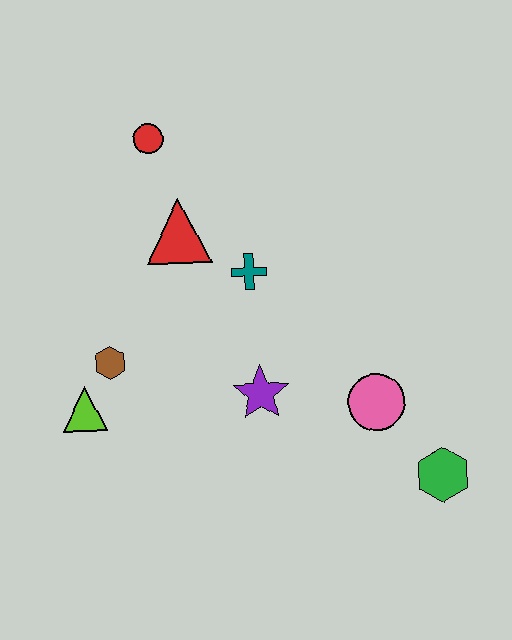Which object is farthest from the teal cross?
The green hexagon is farthest from the teal cross.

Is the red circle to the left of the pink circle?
Yes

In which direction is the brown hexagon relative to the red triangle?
The brown hexagon is below the red triangle.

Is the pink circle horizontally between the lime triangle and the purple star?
No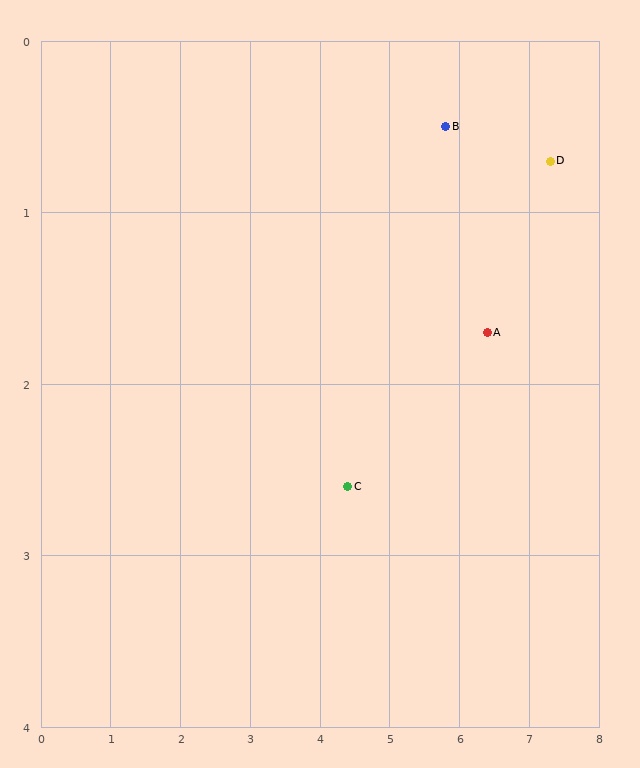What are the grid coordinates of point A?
Point A is at approximately (6.4, 1.7).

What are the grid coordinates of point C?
Point C is at approximately (4.4, 2.6).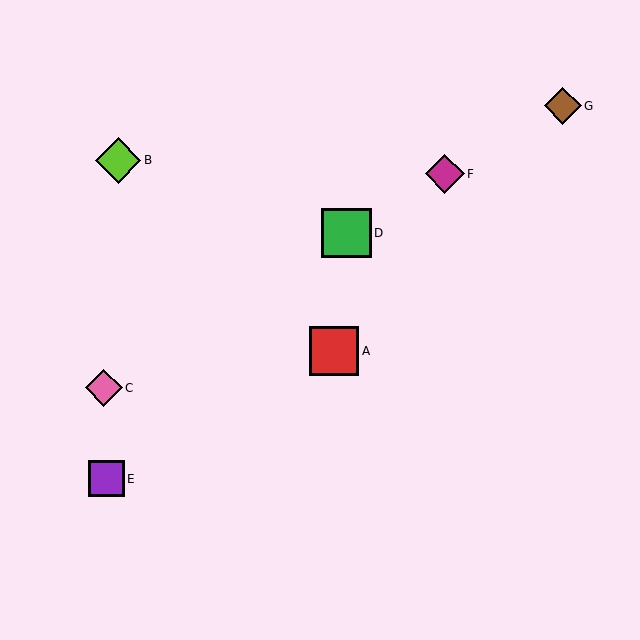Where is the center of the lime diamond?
The center of the lime diamond is at (118, 160).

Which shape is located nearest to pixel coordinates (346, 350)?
The red square (labeled A) at (334, 351) is nearest to that location.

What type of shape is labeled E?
Shape E is a purple square.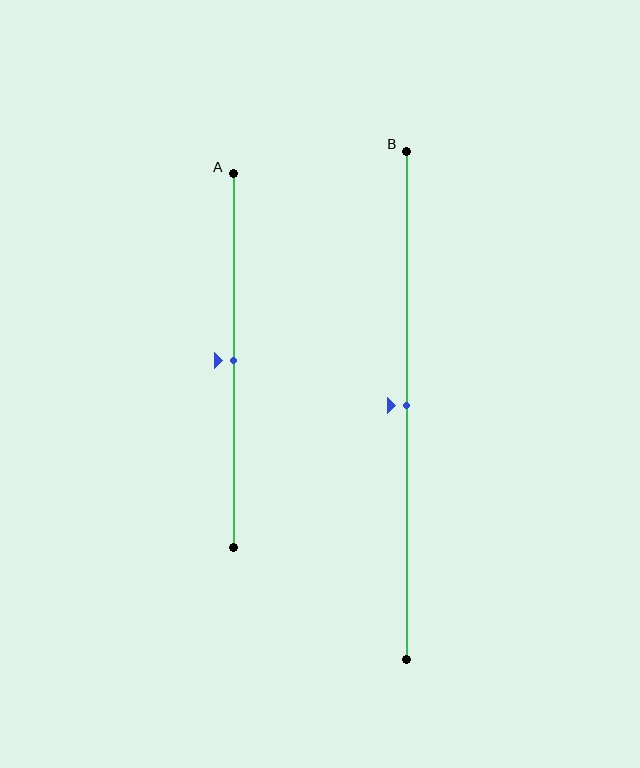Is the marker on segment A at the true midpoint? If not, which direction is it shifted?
Yes, the marker on segment A is at the true midpoint.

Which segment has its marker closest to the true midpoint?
Segment A has its marker closest to the true midpoint.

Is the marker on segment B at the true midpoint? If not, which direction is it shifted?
Yes, the marker on segment B is at the true midpoint.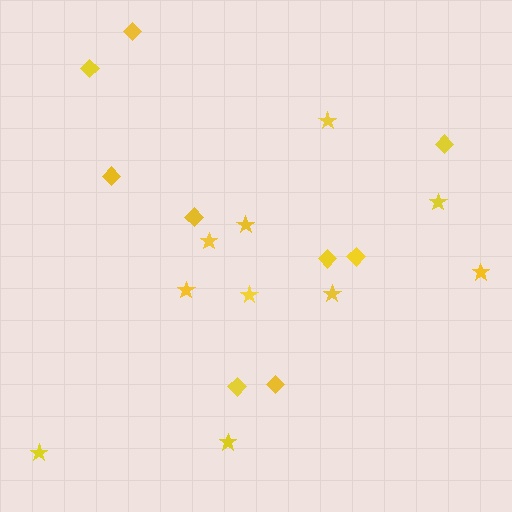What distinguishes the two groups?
There are 2 groups: one group of diamonds (9) and one group of stars (10).